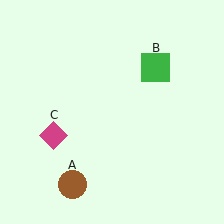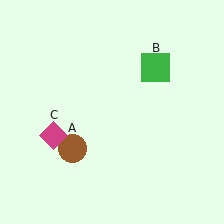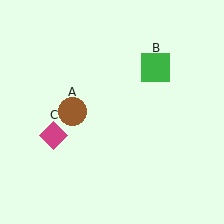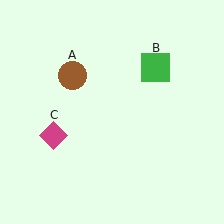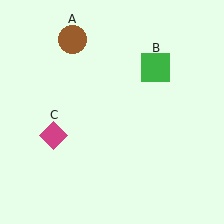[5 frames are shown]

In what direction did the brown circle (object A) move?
The brown circle (object A) moved up.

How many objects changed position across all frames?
1 object changed position: brown circle (object A).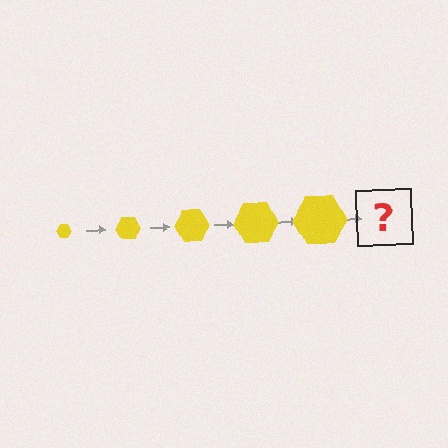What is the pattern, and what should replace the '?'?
The pattern is that the hexagon gets progressively larger each step. The '?' should be a yellow hexagon, larger than the previous one.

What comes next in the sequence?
The next element should be a yellow hexagon, larger than the previous one.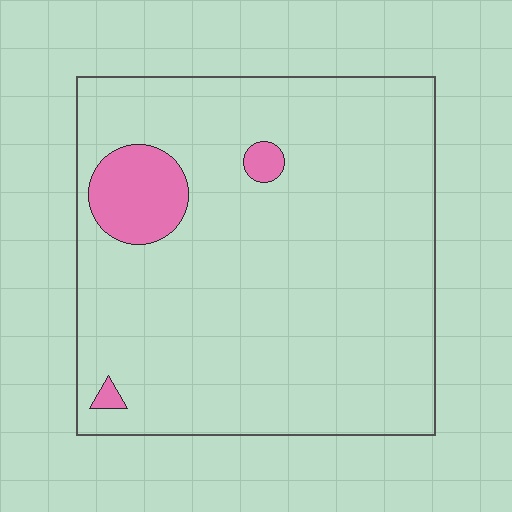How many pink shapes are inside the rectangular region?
3.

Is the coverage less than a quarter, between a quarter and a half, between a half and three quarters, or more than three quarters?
Less than a quarter.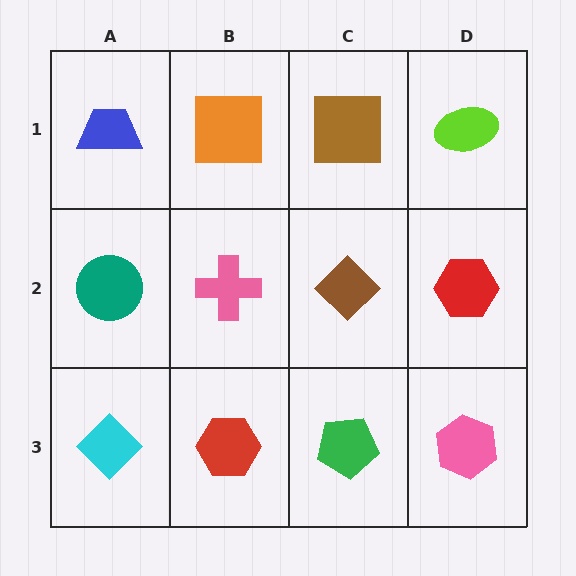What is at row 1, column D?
A lime ellipse.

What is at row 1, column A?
A blue trapezoid.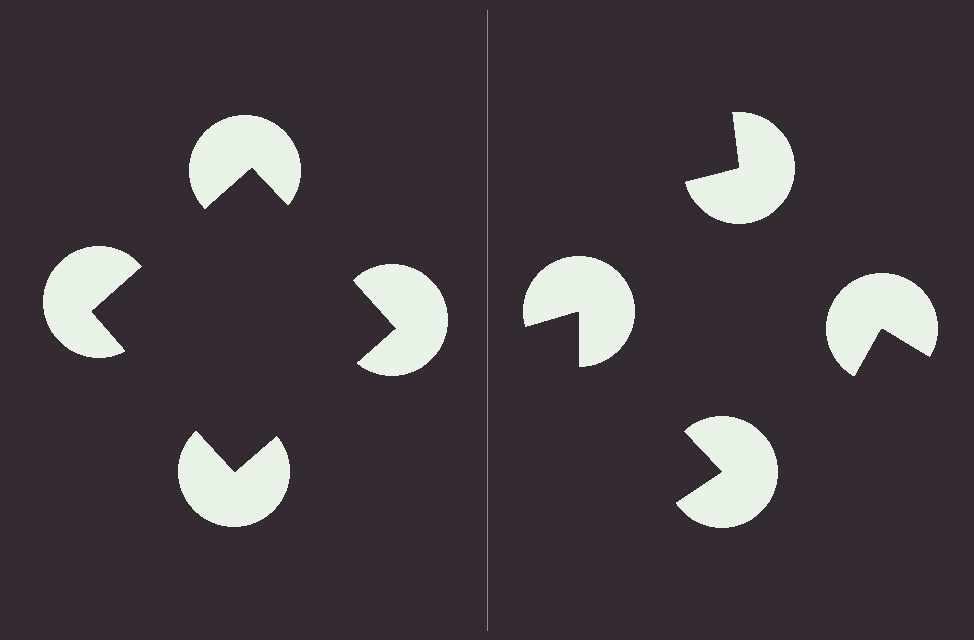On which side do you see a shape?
An illusory square appears on the left side. On the right side the wedge cuts are rotated, so no coherent shape forms.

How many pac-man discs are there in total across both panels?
8 — 4 on each side.